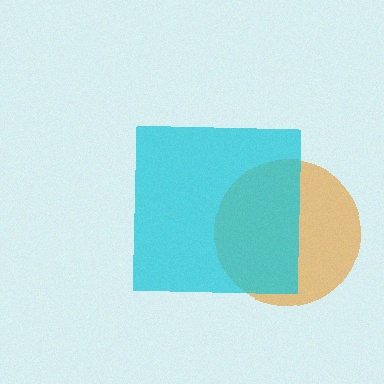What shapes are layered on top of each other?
The layered shapes are: an orange circle, a cyan square.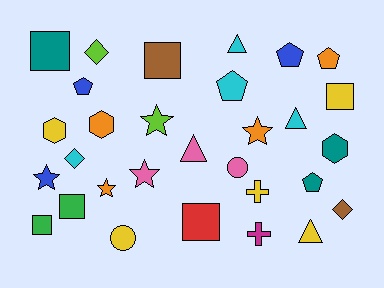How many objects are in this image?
There are 30 objects.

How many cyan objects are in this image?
There are 4 cyan objects.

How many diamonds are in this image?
There are 3 diamonds.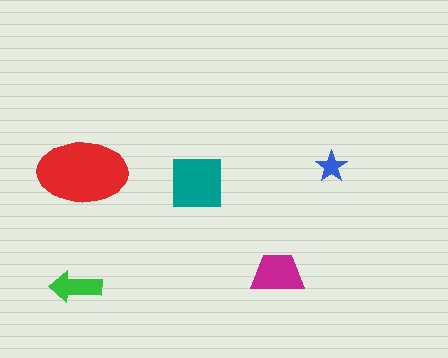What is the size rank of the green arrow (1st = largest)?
4th.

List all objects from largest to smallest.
The red ellipse, the teal square, the magenta trapezoid, the green arrow, the blue star.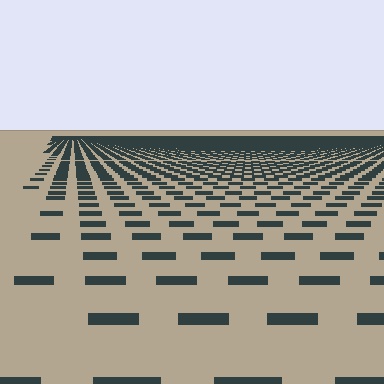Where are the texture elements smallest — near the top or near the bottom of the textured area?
Near the top.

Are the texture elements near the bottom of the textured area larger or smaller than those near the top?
Larger. Near the bottom, elements are closer to the viewer and appear at a bigger on-screen size.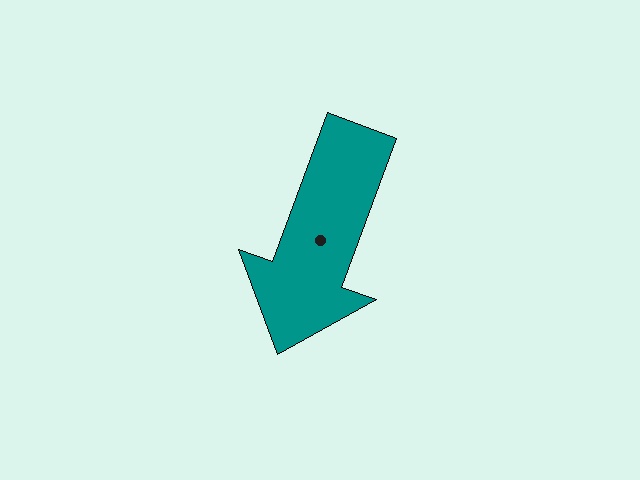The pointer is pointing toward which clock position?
Roughly 7 o'clock.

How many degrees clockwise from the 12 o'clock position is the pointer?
Approximately 200 degrees.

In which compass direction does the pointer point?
South.